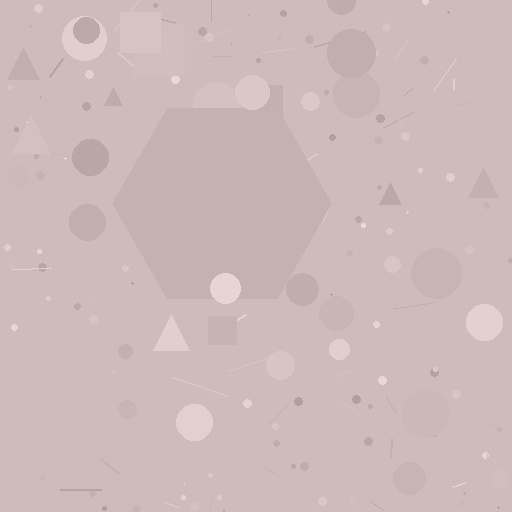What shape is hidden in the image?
A hexagon is hidden in the image.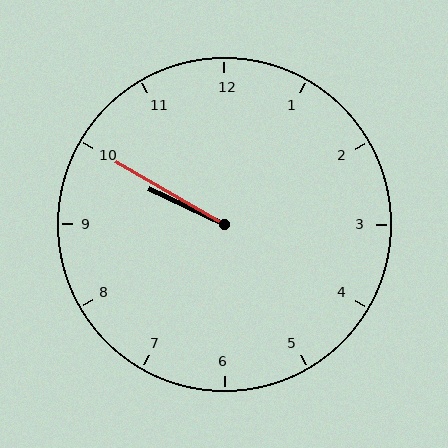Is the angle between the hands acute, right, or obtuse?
It is acute.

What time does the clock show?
9:50.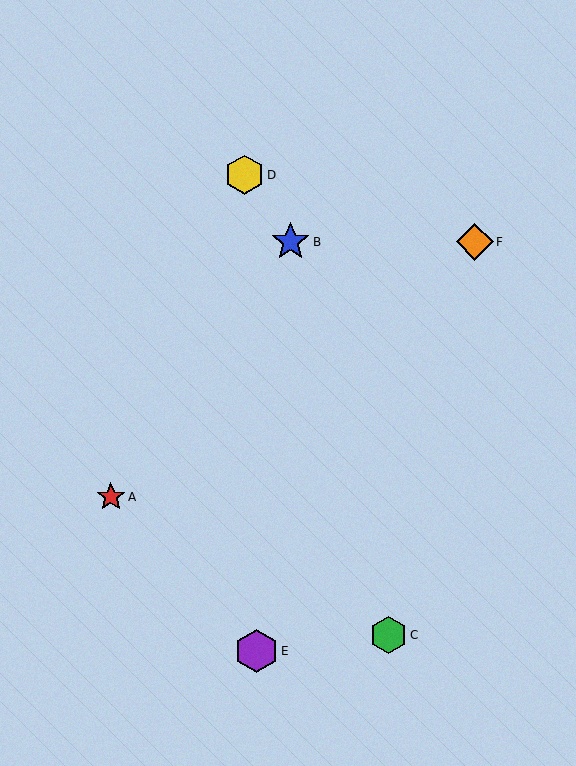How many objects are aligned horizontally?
2 objects (B, F) are aligned horizontally.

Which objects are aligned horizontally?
Objects B, F are aligned horizontally.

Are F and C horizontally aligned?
No, F is at y≈242 and C is at y≈635.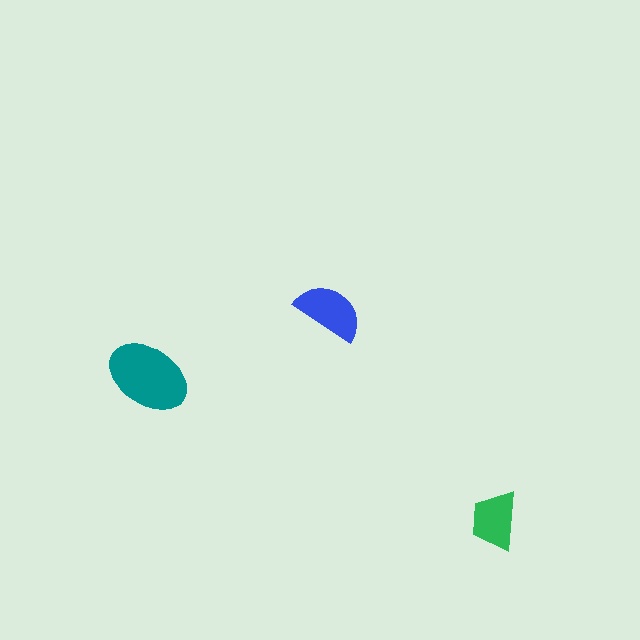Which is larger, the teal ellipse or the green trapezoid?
The teal ellipse.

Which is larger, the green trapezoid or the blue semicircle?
The blue semicircle.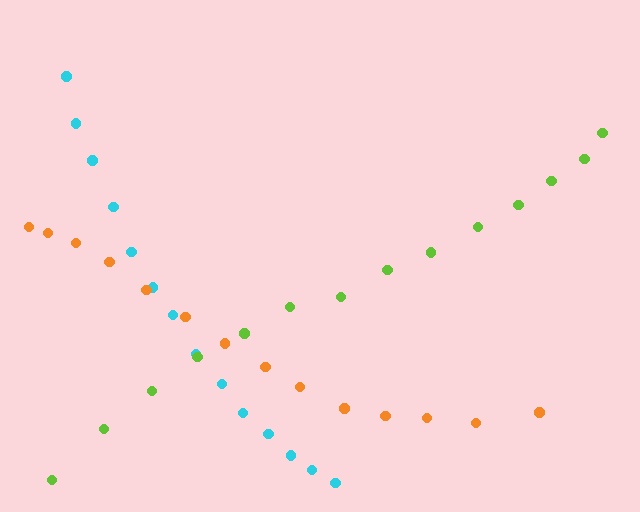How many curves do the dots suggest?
There are 3 distinct paths.